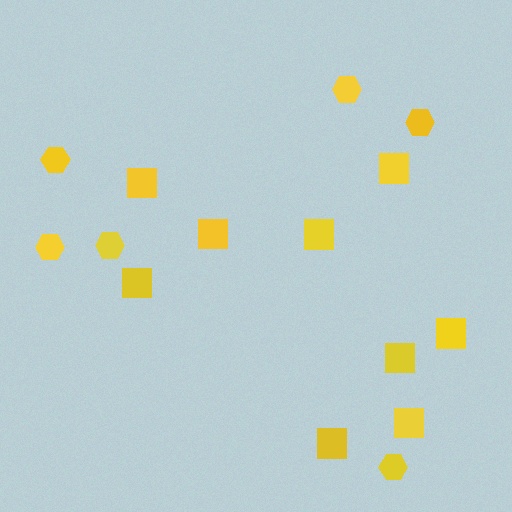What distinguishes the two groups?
There are 2 groups: one group of hexagons (6) and one group of squares (9).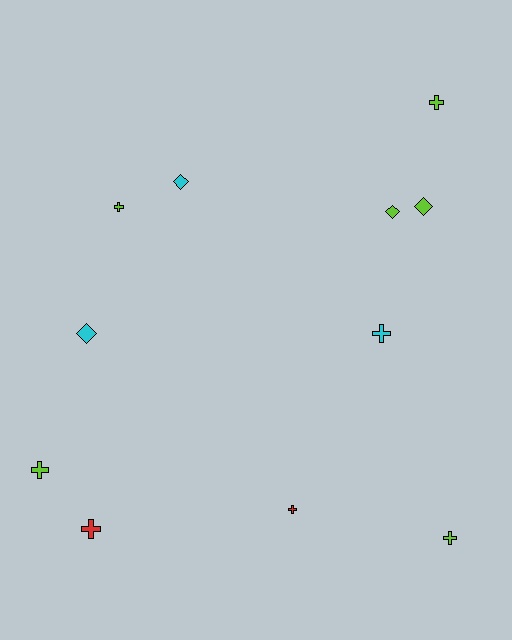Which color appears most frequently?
Lime, with 6 objects.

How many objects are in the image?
There are 11 objects.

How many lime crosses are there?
There are 4 lime crosses.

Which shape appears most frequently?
Cross, with 7 objects.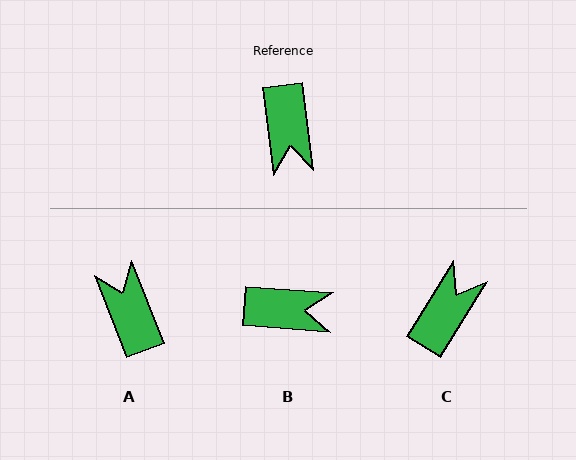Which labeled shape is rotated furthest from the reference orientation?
A, about 165 degrees away.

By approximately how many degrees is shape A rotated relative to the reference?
Approximately 165 degrees clockwise.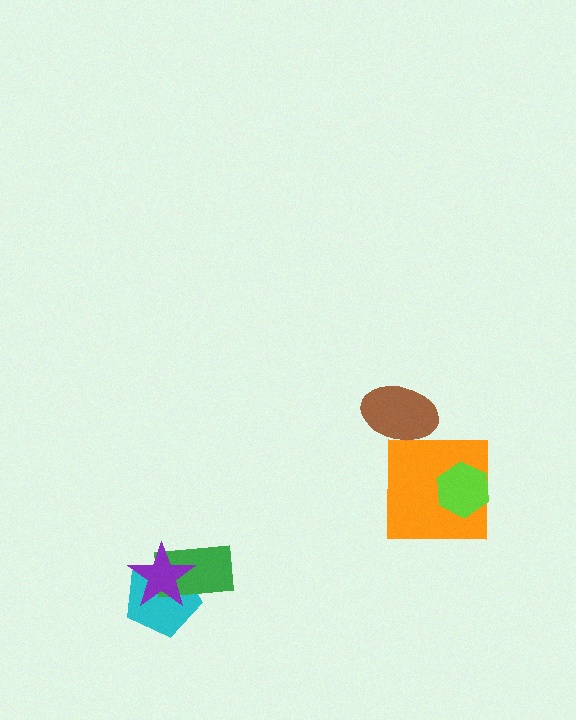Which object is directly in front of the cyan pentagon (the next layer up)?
The green rectangle is directly in front of the cyan pentagon.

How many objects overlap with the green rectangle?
2 objects overlap with the green rectangle.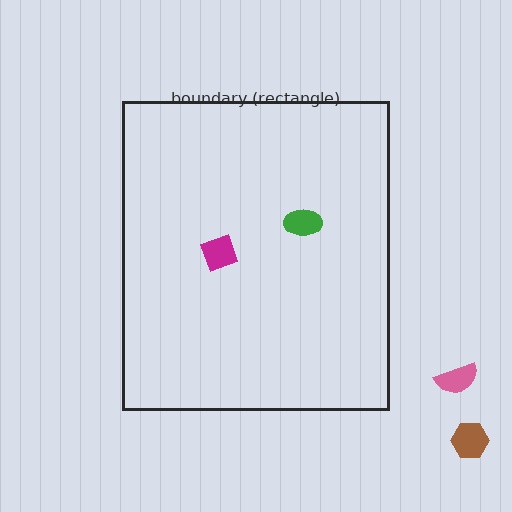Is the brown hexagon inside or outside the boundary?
Outside.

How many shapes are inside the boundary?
2 inside, 2 outside.